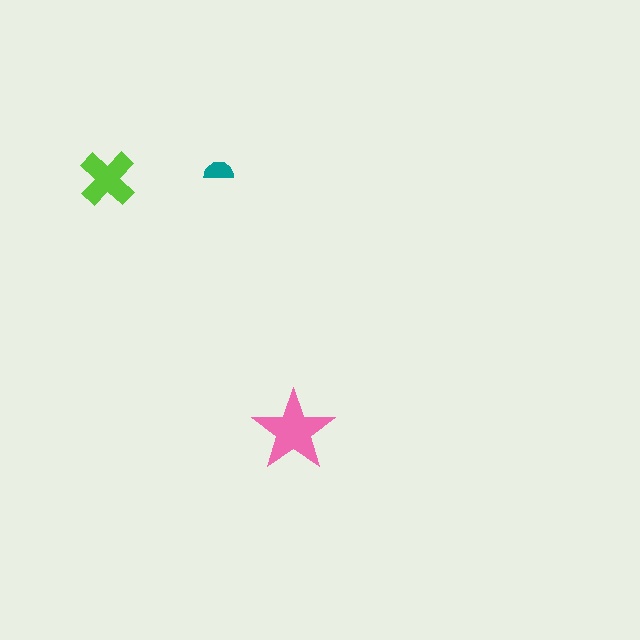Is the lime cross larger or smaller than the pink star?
Smaller.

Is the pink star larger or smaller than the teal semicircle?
Larger.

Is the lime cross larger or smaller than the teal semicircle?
Larger.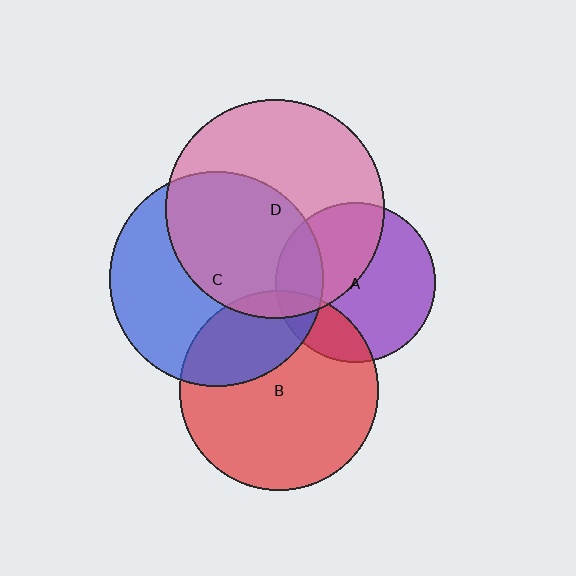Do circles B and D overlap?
Yes.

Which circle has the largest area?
Circle D (pink).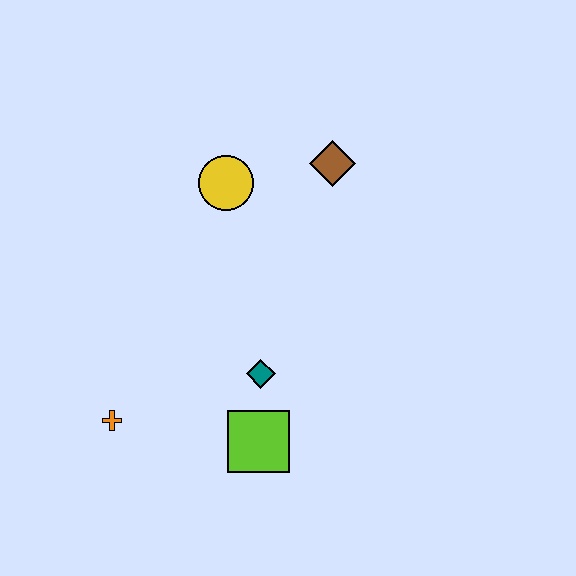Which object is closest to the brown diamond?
The yellow circle is closest to the brown diamond.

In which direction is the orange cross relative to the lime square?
The orange cross is to the left of the lime square.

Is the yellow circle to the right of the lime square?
No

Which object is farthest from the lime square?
The brown diamond is farthest from the lime square.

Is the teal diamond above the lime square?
Yes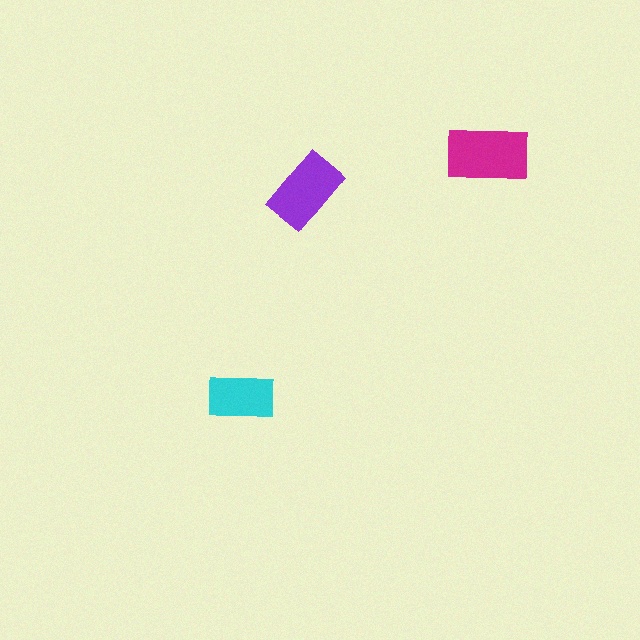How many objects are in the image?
There are 3 objects in the image.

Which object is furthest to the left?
The cyan rectangle is leftmost.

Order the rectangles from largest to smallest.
the magenta one, the purple one, the cyan one.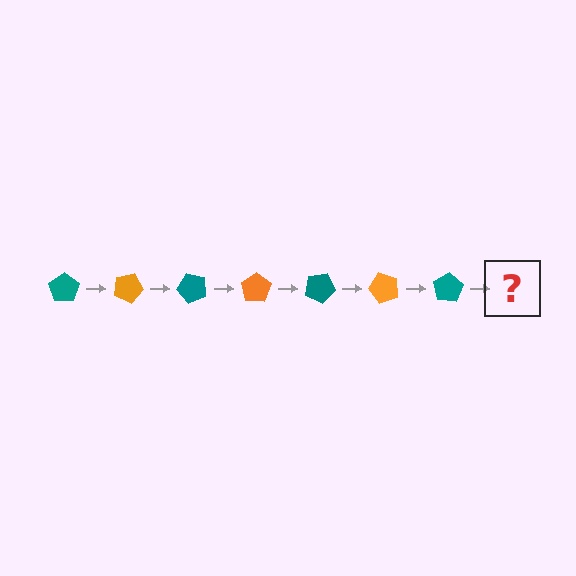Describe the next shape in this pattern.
It should be an orange pentagon, rotated 175 degrees from the start.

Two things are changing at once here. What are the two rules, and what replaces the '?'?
The two rules are that it rotates 25 degrees each step and the color cycles through teal and orange. The '?' should be an orange pentagon, rotated 175 degrees from the start.